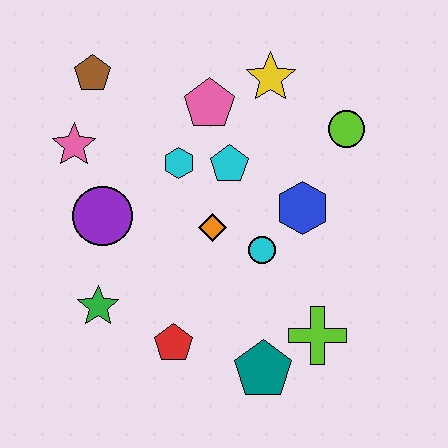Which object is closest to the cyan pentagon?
The cyan hexagon is closest to the cyan pentagon.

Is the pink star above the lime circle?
No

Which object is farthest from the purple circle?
The lime circle is farthest from the purple circle.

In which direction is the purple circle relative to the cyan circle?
The purple circle is to the left of the cyan circle.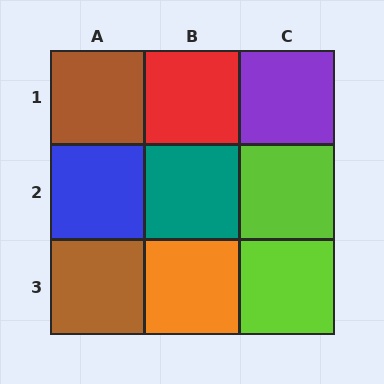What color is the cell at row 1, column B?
Red.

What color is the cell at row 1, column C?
Purple.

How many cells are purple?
1 cell is purple.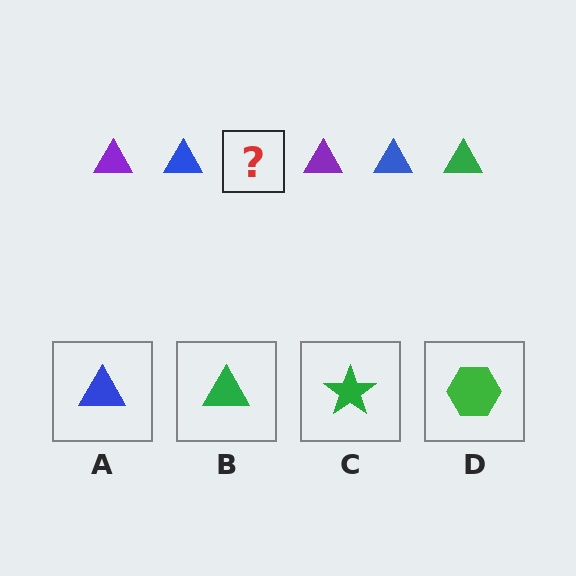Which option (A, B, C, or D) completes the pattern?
B.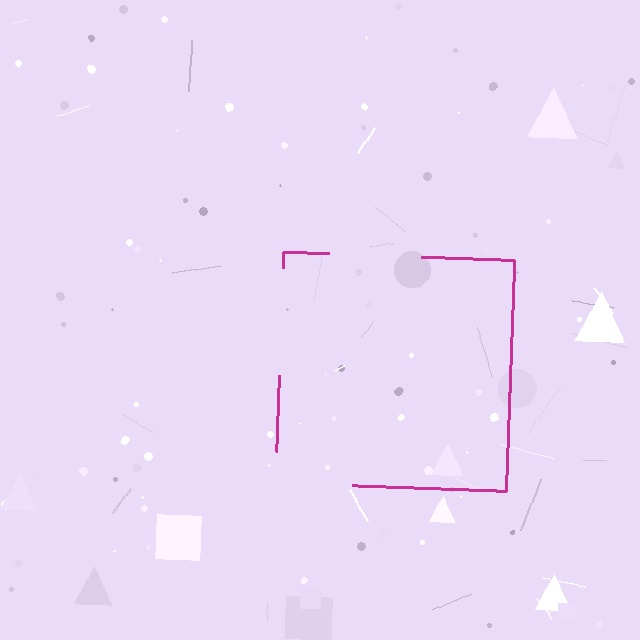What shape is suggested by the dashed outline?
The dashed outline suggests a square.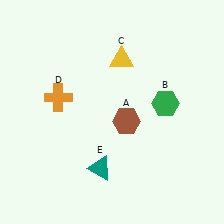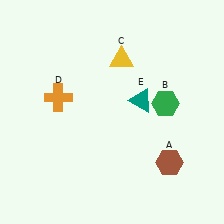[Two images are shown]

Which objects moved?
The objects that moved are: the brown hexagon (A), the teal triangle (E).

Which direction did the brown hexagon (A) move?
The brown hexagon (A) moved right.